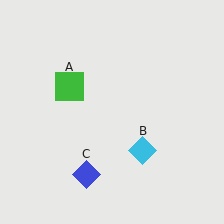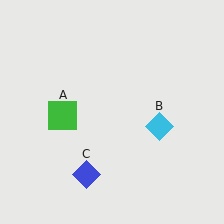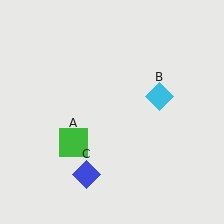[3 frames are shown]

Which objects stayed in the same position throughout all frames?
Blue diamond (object C) remained stationary.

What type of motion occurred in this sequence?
The green square (object A), cyan diamond (object B) rotated counterclockwise around the center of the scene.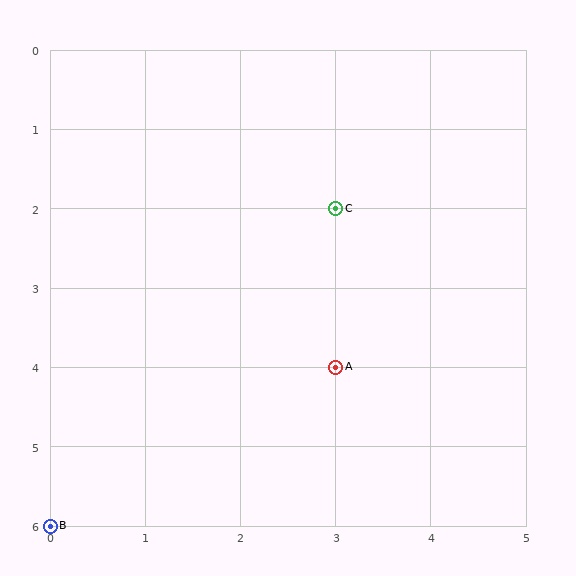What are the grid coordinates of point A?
Point A is at grid coordinates (3, 4).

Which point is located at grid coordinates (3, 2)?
Point C is at (3, 2).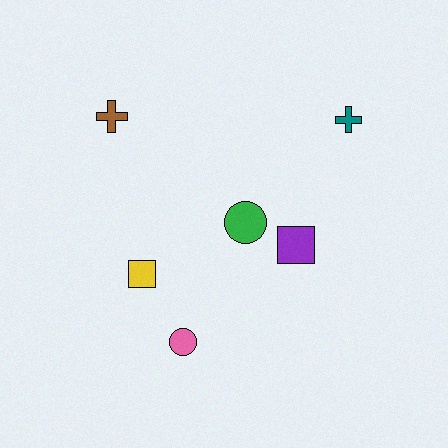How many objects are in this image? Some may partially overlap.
There are 6 objects.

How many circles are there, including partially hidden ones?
There are 2 circles.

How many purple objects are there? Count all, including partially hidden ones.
There is 1 purple object.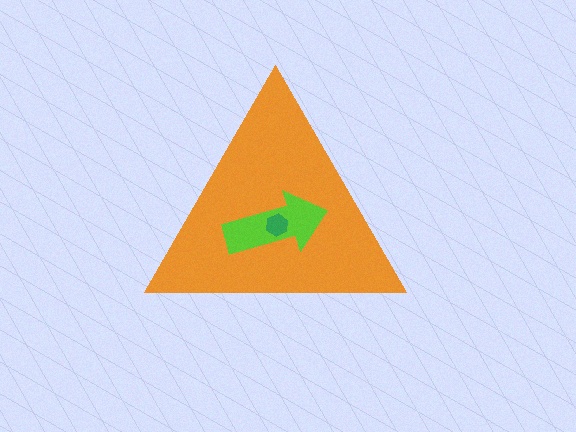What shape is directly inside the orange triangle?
The lime arrow.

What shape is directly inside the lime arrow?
The green hexagon.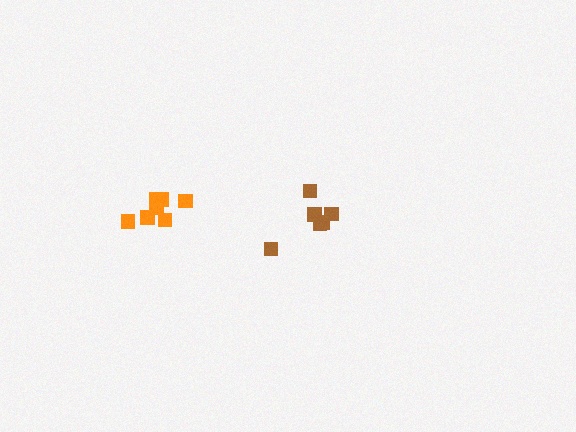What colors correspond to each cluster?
The clusters are colored: brown, orange.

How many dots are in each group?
Group 1: 6 dots, Group 2: 7 dots (13 total).